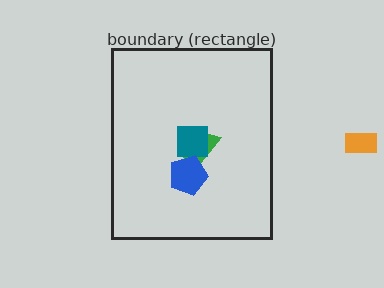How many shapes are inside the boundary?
3 inside, 1 outside.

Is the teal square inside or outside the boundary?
Inside.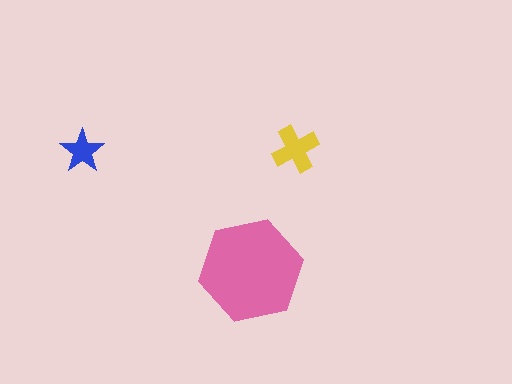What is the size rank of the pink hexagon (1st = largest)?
1st.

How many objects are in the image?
There are 3 objects in the image.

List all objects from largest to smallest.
The pink hexagon, the yellow cross, the blue star.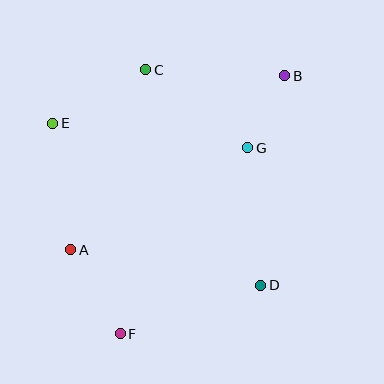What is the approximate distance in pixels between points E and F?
The distance between E and F is approximately 221 pixels.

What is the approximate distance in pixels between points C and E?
The distance between C and E is approximately 107 pixels.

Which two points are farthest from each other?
Points B and F are farthest from each other.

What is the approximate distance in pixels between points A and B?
The distance between A and B is approximately 276 pixels.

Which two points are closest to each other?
Points B and G are closest to each other.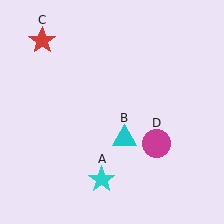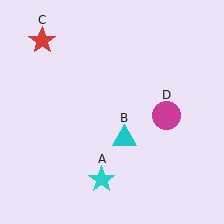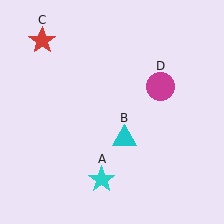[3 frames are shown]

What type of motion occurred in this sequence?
The magenta circle (object D) rotated counterclockwise around the center of the scene.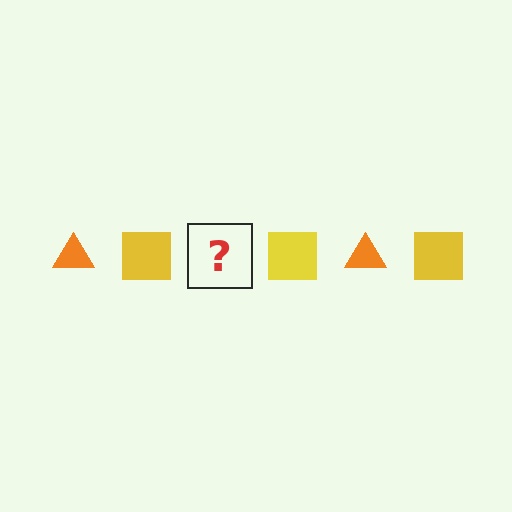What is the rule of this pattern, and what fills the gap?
The rule is that the pattern alternates between orange triangle and yellow square. The gap should be filled with an orange triangle.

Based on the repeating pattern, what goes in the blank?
The blank should be an orange triangle.